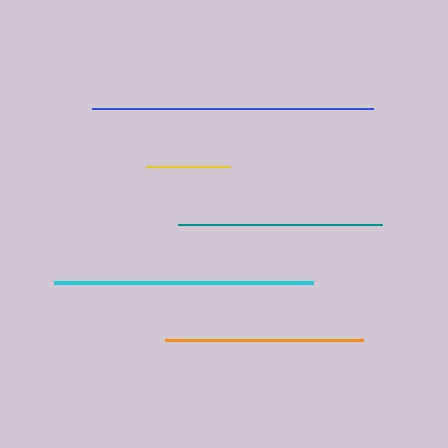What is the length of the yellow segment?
The yellow segment is approximately 84 pixels long.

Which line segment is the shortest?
The yellow line is the shortest at approximately 84 pixels.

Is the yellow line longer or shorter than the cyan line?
The cyan line is longer than the yellow line.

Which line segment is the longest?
The blue line is the longest at approximately 281 pixels.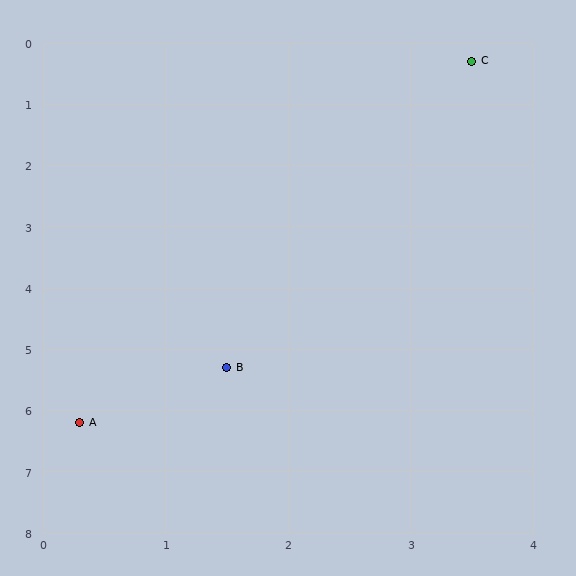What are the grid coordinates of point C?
Point C is at approximately (3.5, 0.3).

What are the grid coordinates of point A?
Point A is at approximately (0.3, 6.2).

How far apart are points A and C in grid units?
Points A and C are about 6.7 grid units apart.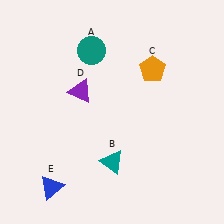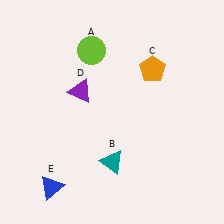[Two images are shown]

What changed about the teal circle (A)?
In Image 1, A is teal. In Image 2, it changed to lime.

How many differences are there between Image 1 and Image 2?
There is 1 difference between the two images.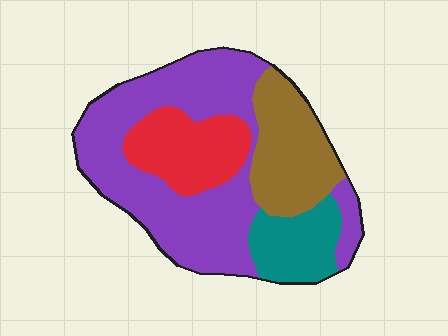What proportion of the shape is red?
Red covers around 15% of the shape.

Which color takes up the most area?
Purple, at roughly 50%.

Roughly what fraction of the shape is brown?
Brown takes up about one fifth (1/5) of the shape.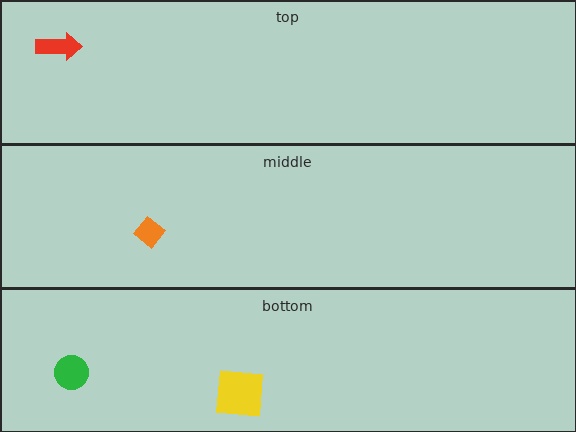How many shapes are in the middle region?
1.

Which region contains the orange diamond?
The middle region.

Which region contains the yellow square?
The bottom region.